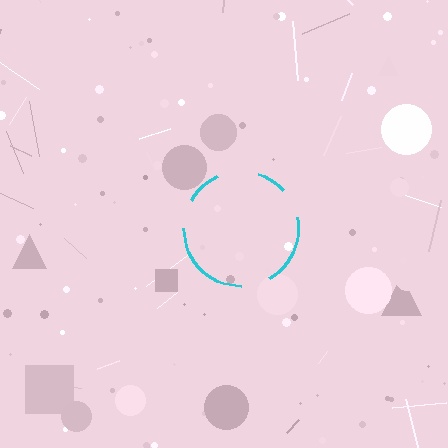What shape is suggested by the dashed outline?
The dashed outline suggests a circle.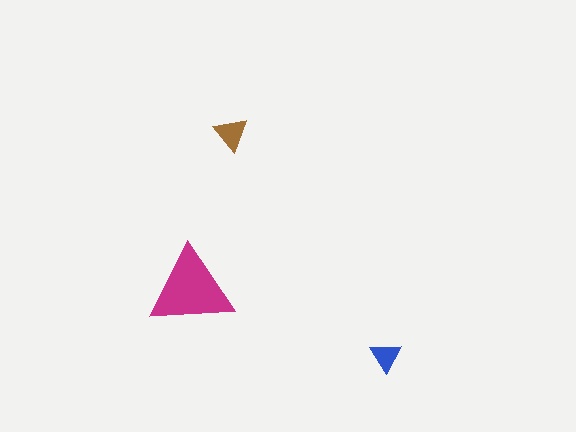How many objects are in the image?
There are 3 objects in the image.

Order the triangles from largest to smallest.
the magenta one, the brown one, the blue one.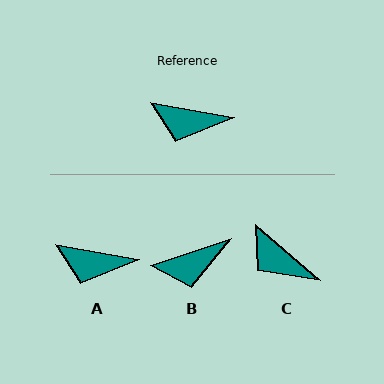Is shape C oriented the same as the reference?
No, it is off by about 31 degrees.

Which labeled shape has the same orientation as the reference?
A.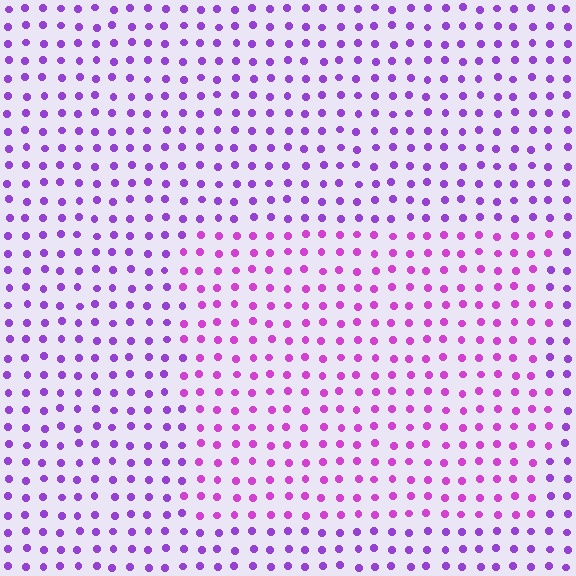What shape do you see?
I see a rectangle.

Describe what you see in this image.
The image is filled with small purple elements in a uniform arrangement. A rectangle-shaped region is visible where the elements are tinted to a slightly different hue, forming a subtle color boundary.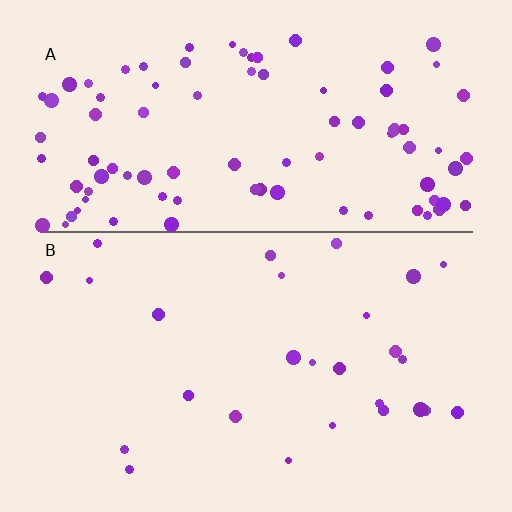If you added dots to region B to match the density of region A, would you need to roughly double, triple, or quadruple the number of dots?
Approximately triple.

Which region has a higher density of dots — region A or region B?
A (the top).